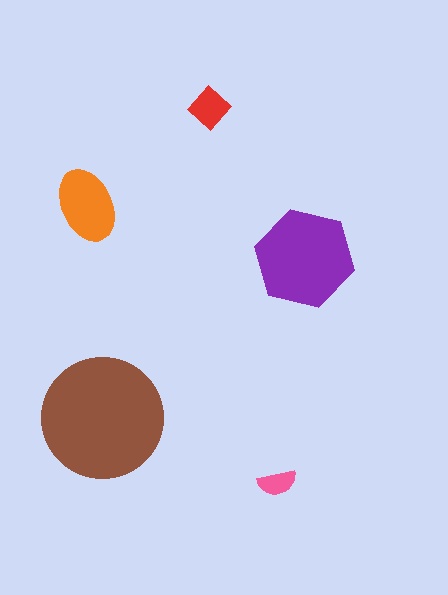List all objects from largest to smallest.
The brown circle, the purple hexagon, the orange ellipse, the red diamond, the pink semicircle.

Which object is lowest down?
The pink semicircle is bottommost.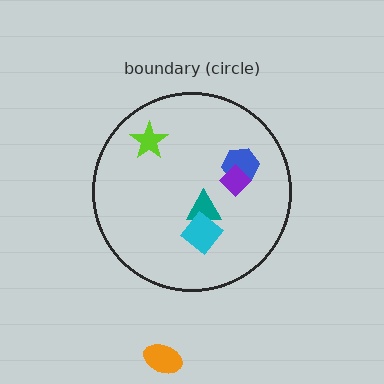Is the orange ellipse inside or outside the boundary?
Outside.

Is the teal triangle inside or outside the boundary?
Inside.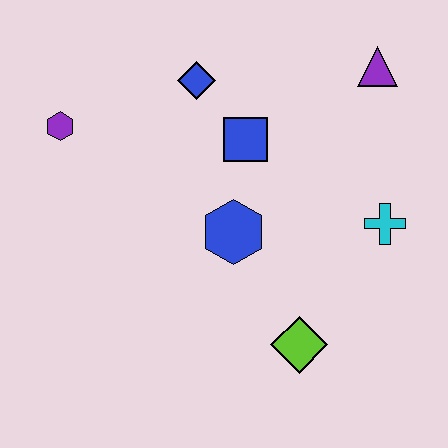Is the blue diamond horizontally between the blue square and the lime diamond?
No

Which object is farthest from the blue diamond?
The lime diamond is farthest from the blue diamond.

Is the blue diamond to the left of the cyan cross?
Yes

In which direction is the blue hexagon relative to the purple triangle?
The blue hexagon is below the purple triangle.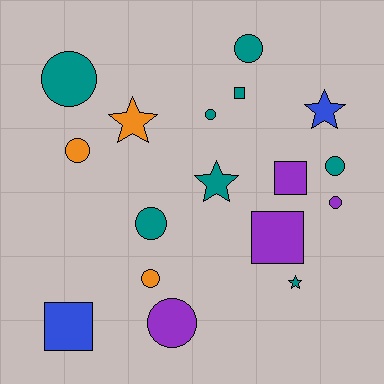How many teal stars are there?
There are 2 teal stars.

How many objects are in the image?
There are 17 objects.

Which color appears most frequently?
Teal, with 8 objects.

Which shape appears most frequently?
Circle, with 9 objects.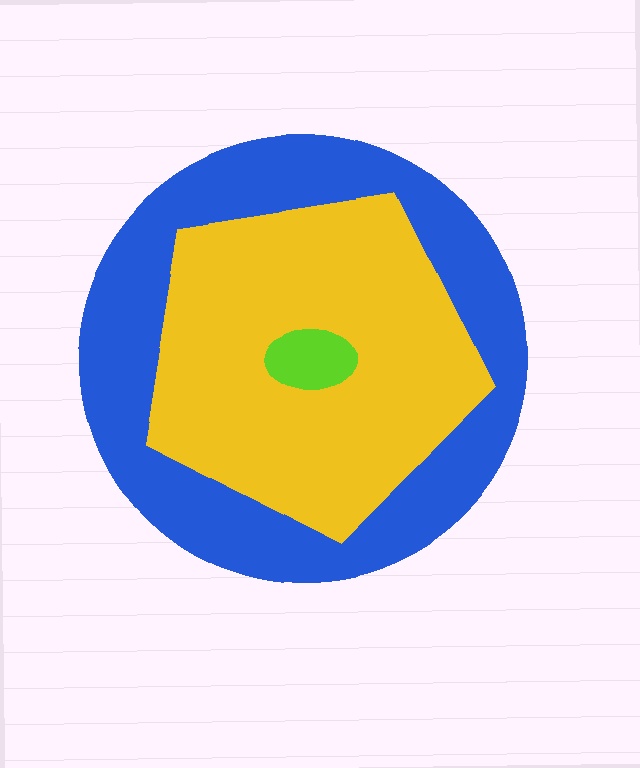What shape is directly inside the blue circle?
The yellow pentagon.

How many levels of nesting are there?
3.